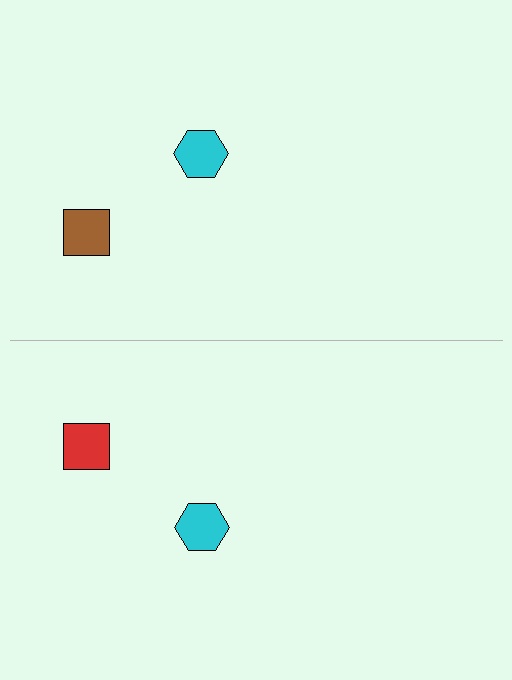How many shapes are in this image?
There are 4 shapes in this image.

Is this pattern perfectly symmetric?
No, the pattern is not perfectly symmetric. The red square on the bottom side breaks the symmetry — its mirror counterpart is brown.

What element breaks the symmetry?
The red square on the bottom side breaks the symmetry — its mirror counterpart is brown.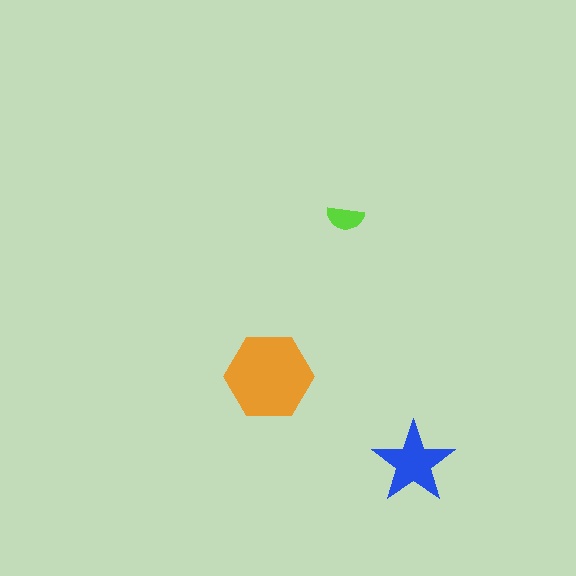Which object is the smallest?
The lime semicircle.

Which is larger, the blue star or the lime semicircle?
The blue star.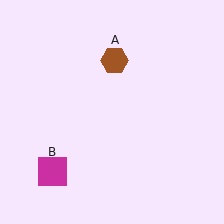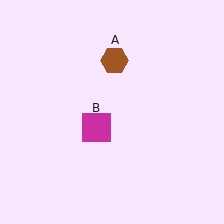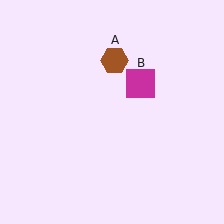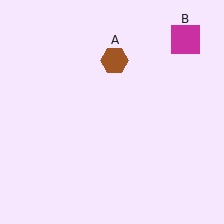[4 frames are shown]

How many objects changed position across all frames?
1 object changed position: magenta square (object B).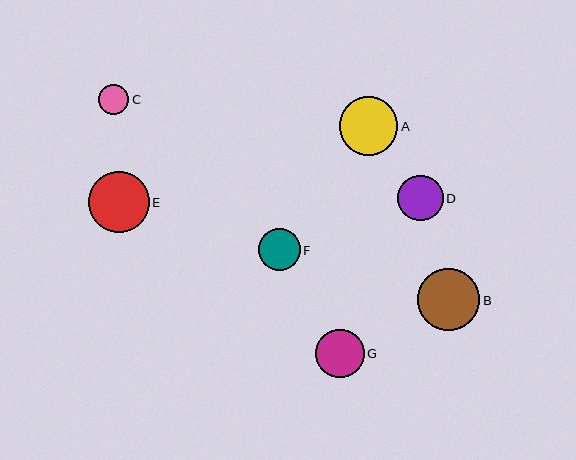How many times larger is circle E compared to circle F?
Circle E is approximately 1.5 times the size of circle F.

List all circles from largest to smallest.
From largest to smallest: B, E, A, G, D, F, C.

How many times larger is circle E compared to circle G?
Circle E is approximately 1.3 times the size of circle G.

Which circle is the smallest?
Circle C is the smallest with a size of approximately 31 pixels.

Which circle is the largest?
Circle B is the largest with a size of approximately 62 pixels.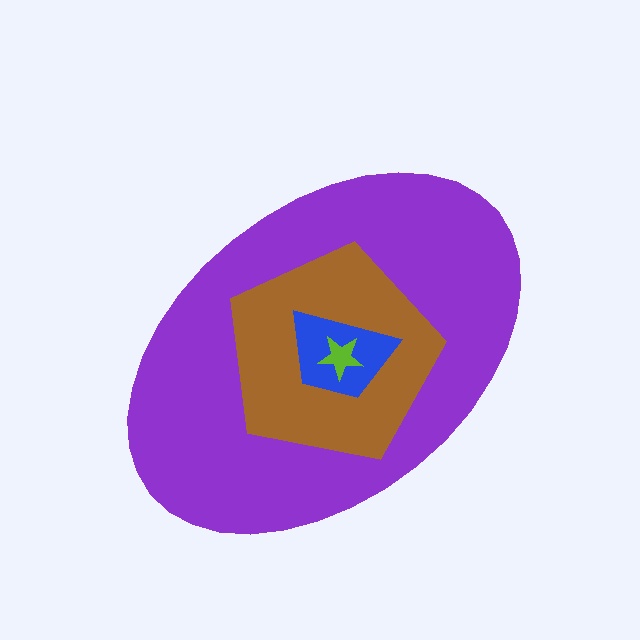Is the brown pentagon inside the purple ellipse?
Yes.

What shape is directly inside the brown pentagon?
The blue trapezoid.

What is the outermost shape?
The purple ellipse.